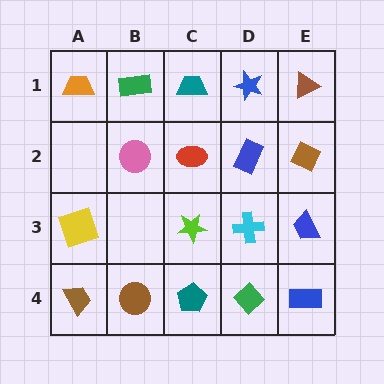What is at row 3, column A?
A yellow square.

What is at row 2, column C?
A red ellipse.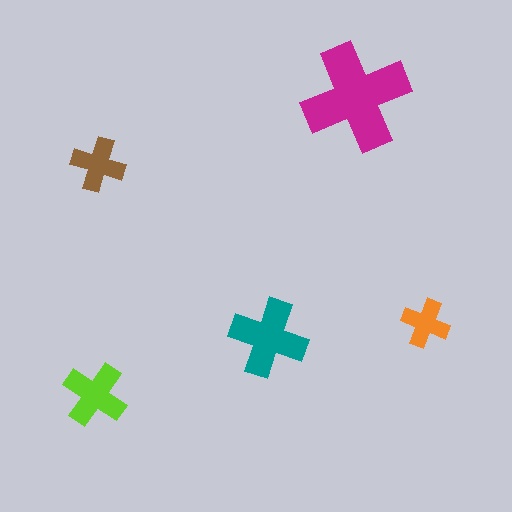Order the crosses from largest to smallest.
the magenta one, the teal one, the lime one, the brown one, the orange one.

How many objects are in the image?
There are 5 objects in the image.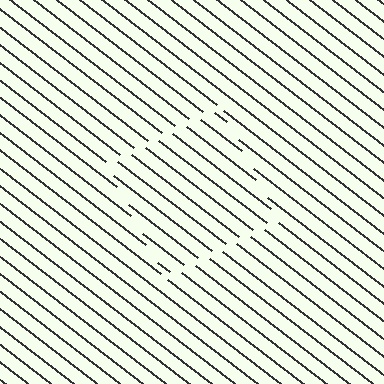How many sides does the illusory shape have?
4 sides — the line-ends trace a square.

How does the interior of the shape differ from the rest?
The interior of the shape contains the same grating, shifted by half a period — the contour is defined by the phase discontinuity where line-ends from the inner and outer gratings abut.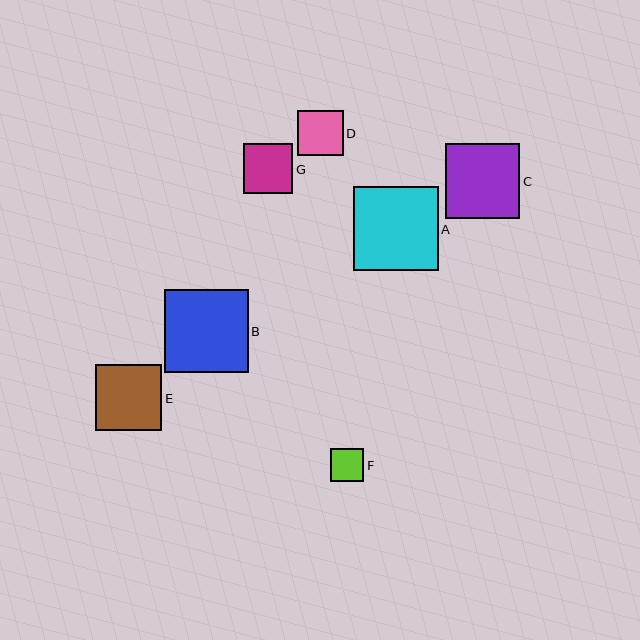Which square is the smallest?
Square F is the smallest with a size of approximately 33 pixels.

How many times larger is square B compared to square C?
Square B is approximately 1.1 times the size of square C.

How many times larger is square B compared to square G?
Square B is approximately 1.7 times the size of square G.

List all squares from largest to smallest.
From largest to smallest: A, B, C, E, G, D, F.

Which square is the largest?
Square A is the largest with a size of approximately 85 pixels.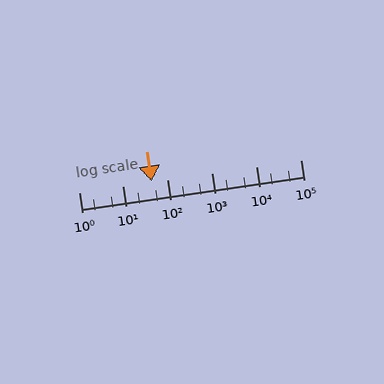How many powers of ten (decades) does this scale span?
The scale spans 5 decades, from 1 to 100000.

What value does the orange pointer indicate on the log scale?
The pointer indicates approximately 43.